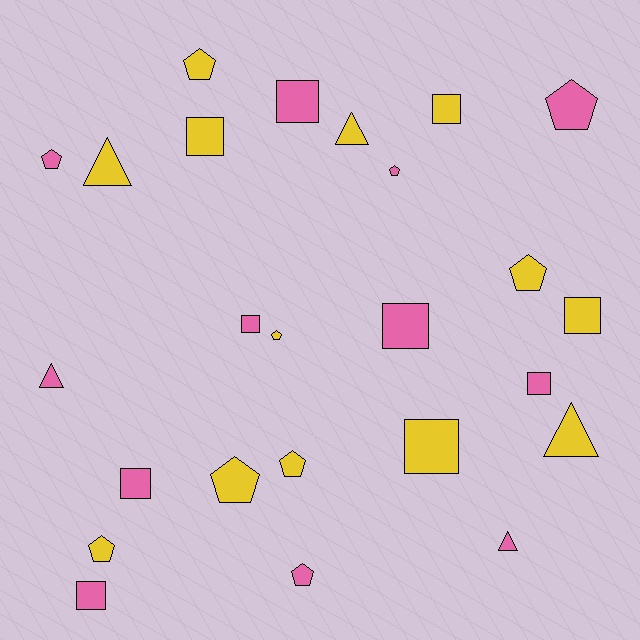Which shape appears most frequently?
Square, with 10 objects.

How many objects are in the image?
There are 25 objects.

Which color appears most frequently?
Yellow, with 13 objects.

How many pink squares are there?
There are 6 pink squares.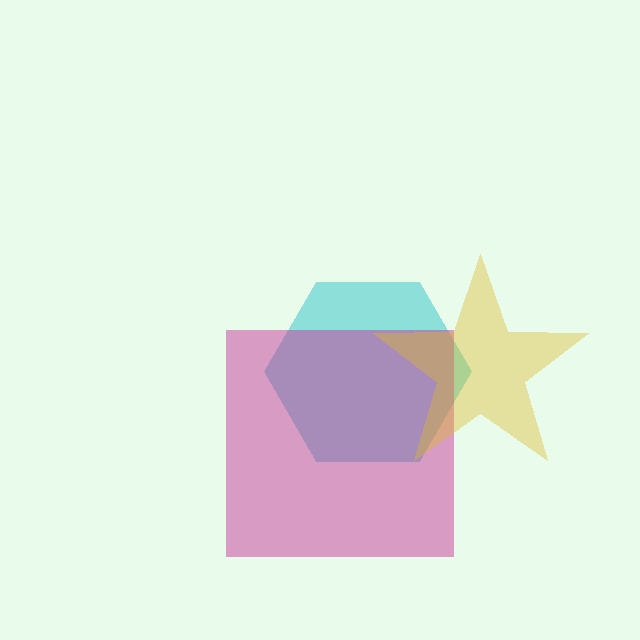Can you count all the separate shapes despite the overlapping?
Yes, there are 3 separate shapes.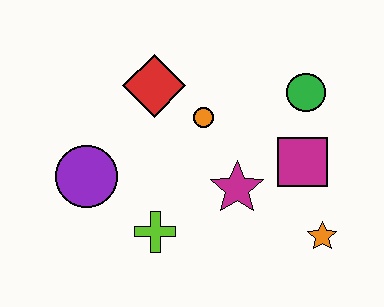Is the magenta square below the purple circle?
No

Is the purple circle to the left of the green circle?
Yes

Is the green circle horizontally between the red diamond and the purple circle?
No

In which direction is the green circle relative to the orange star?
The green circle is above the orange star.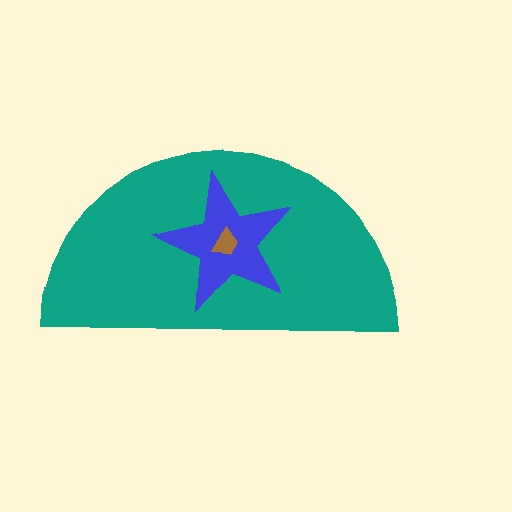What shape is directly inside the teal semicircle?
The blue star.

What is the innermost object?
The brown trapezoid.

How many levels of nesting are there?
3.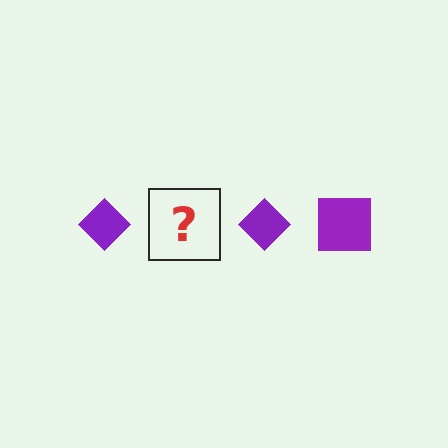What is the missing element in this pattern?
The missing element is a purple square.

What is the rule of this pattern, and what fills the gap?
The rule is that the pattern cycles through diamond, square shapes in purple. The gap should be filled with a purple square.